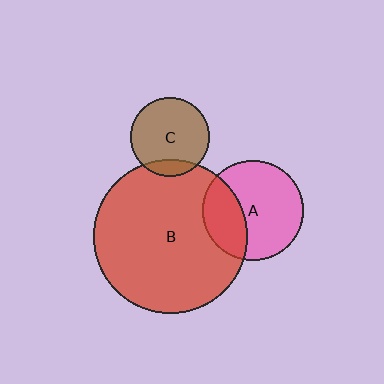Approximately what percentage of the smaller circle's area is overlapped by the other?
Approximately 15%.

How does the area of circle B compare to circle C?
Approximately 3.8 times.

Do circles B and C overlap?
Yes.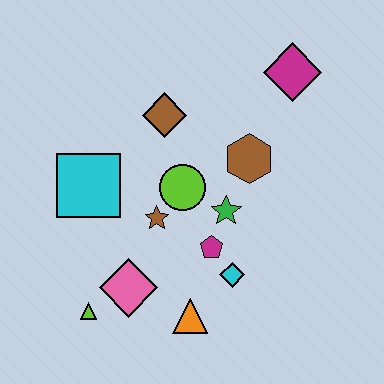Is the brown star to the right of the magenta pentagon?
No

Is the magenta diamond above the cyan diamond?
Yes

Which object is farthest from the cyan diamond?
The magenta diamond is farthest from the cyan diamond.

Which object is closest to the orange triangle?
The cyan diamond is closest to the orange triangle.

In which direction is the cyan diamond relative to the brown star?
The cyan diamond is to the right of the brown star.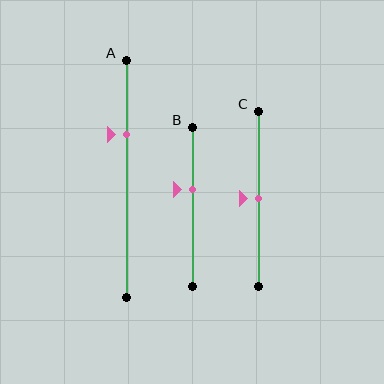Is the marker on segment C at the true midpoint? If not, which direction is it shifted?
Yes, the marker on segment C is at the true midpoint.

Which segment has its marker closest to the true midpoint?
Segment C has its marker closest to the true midpoint.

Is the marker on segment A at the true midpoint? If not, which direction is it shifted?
No, the marker on segment A is shifted upward by about 19% of the segment length.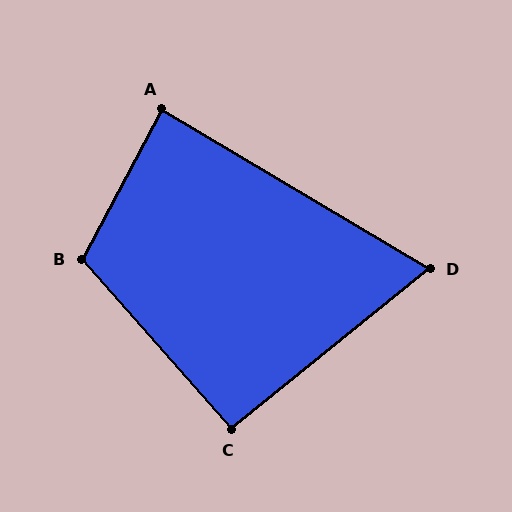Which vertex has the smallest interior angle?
D, at approximately 70 degrees.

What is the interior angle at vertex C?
Approximately 93 degrees (approximately right).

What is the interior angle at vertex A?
Approximately 87 degrees (approximately right).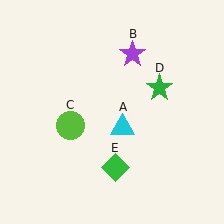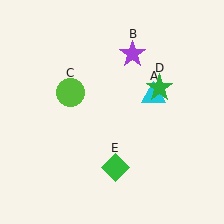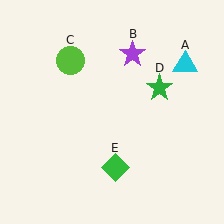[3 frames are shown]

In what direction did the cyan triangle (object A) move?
The cyan triangle (object A) moved up and to the right.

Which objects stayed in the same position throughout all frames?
Purple star (object B) and green star (object D) and green diamond (object E) remained stationary.